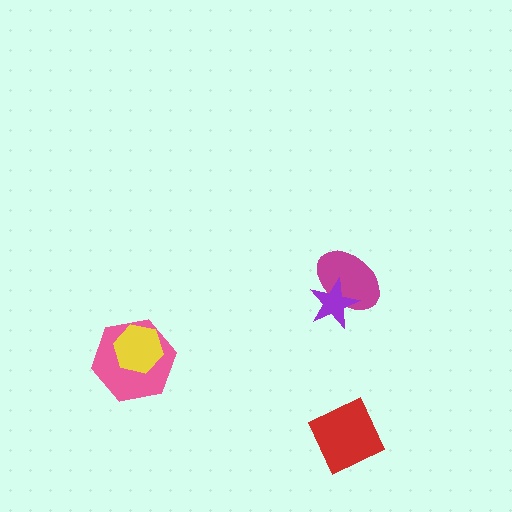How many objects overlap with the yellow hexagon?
1 object overlaps with the yellow hexagon.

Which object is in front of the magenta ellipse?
The purple star is in front of the magenta ellipse.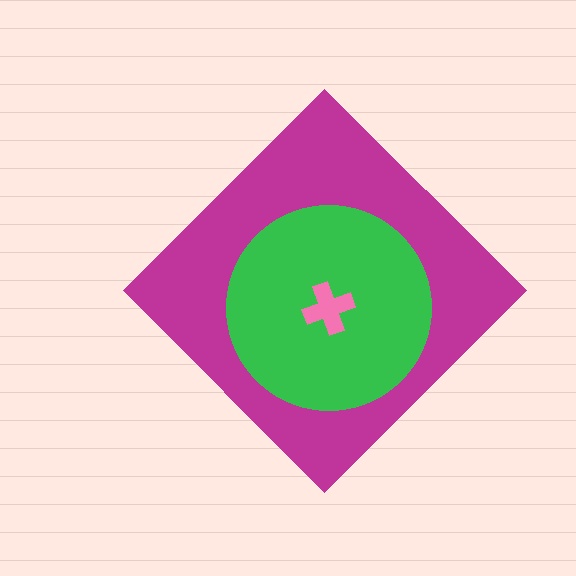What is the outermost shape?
The magenta diamond.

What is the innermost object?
The pink cross.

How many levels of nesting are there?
3.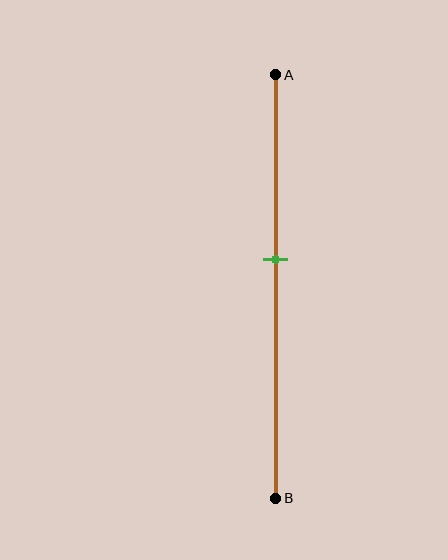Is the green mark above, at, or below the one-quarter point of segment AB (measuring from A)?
The green mark is below the one-quarter point of segment AB.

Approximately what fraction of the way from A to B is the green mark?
The green mark is approximately 45% of the way from A to B.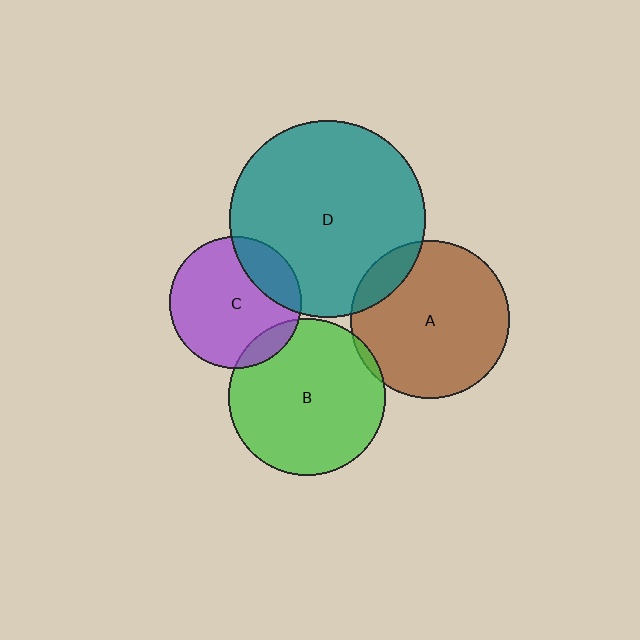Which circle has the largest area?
Circle D (teal).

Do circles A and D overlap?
Yes.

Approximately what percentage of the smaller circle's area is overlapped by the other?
Approximately 10%.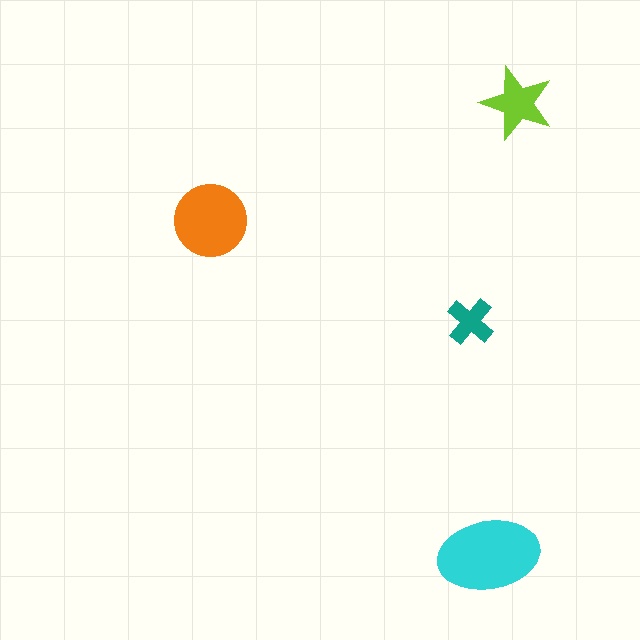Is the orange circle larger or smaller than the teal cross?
Larger.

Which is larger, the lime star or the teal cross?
The lime star.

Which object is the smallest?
The teal cross.